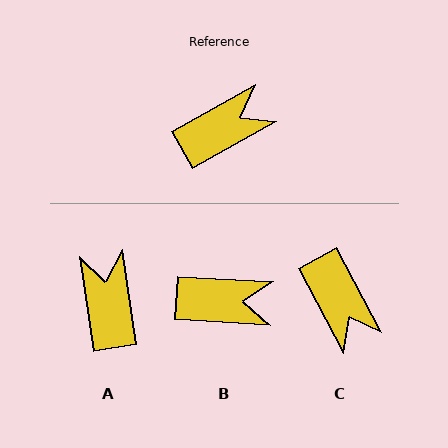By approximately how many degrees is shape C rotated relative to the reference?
Approximately 91 degrees clockwise.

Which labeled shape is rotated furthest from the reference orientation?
C, about 91 degrees away.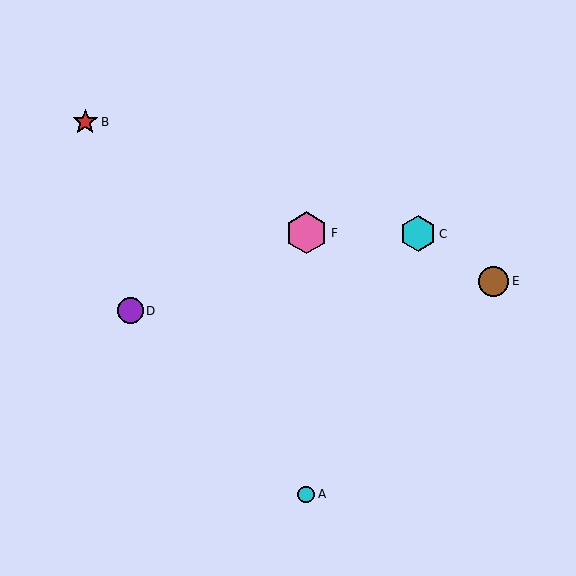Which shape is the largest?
The pink hexagon (labeled F) is the largest.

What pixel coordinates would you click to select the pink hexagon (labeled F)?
Click at (307, 233) to select the pink hexagon F.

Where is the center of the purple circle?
The center of the purple circle is at (130, 311).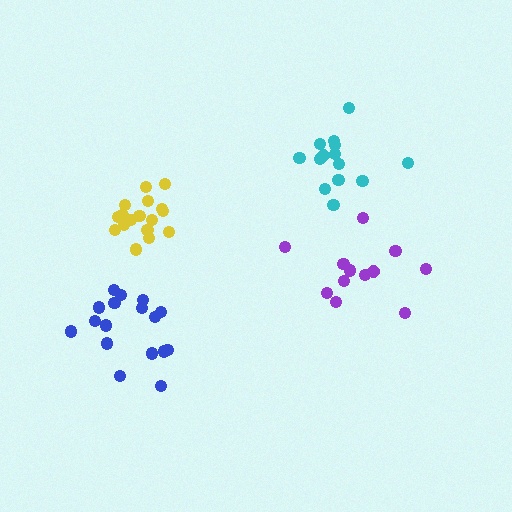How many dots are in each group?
Group 1: 12 dots, Group 2: 14 dots, Group 3: 17 dots, Group 4: 17 dots (60 total).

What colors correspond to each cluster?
The clusters are colored: purple, cyan, yellow, blue.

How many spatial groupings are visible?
There are 4 spatial groupings.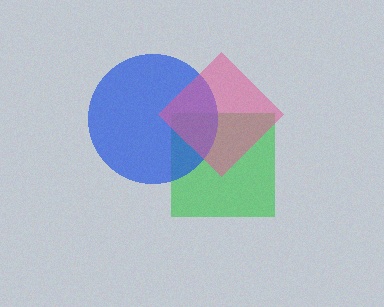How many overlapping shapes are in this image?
There are 3 overlapping shapes in the image.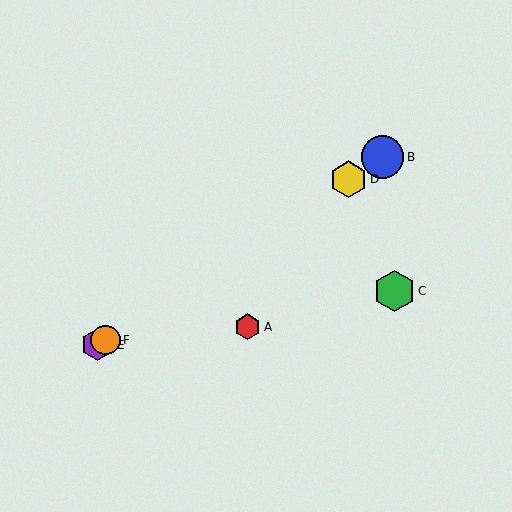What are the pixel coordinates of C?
Object C is at (395, 291).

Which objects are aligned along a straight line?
Objects B, D, E, F are aligned along a straight line.